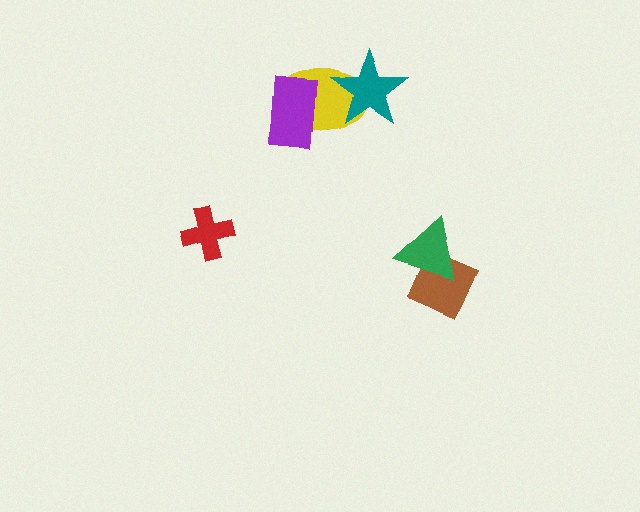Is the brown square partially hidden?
Yes, it is partially covered by another shape.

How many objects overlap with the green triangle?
1 object overlaps with the green triangle.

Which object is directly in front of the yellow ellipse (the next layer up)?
The purple rectangle is directly in front of the yellow ellipse.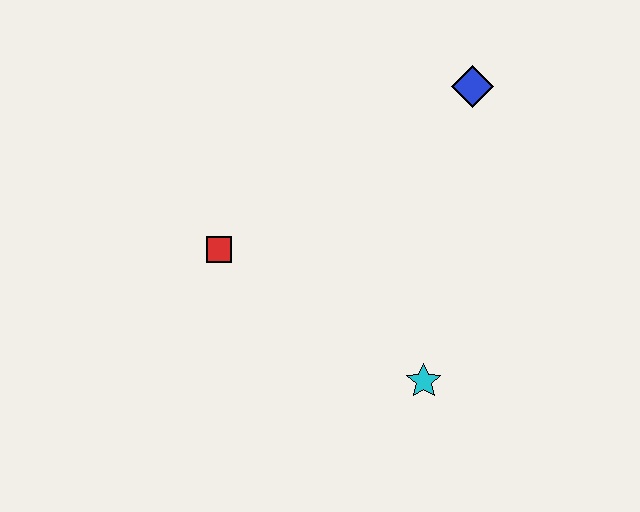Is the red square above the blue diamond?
No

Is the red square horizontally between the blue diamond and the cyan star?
No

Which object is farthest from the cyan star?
The blue diamond is farthest from the cyan star.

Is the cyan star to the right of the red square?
Yes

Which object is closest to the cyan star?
The red square is closest to the cyan star.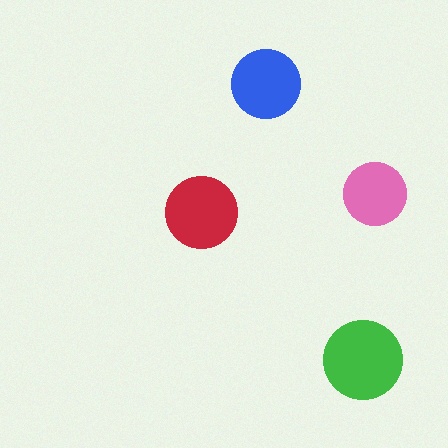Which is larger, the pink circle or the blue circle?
The blue one.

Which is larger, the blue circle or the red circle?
The red one.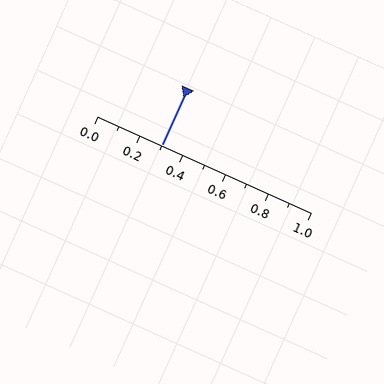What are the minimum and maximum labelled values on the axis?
The axis runs from 0.0 to 1.0.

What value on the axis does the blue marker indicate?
The marker indicates approximately 0.3.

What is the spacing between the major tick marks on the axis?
The major ticks are spaced 0.2 apart.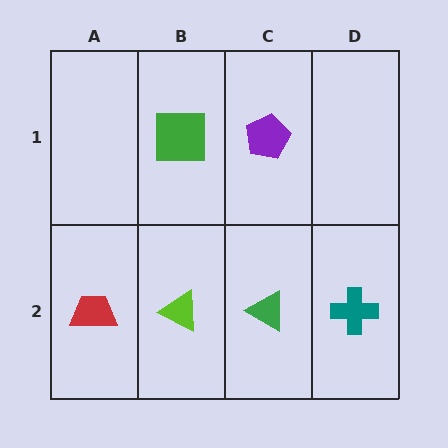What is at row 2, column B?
A lime triangle.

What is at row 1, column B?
A green square.